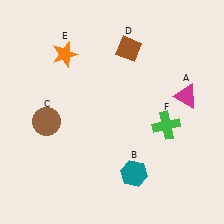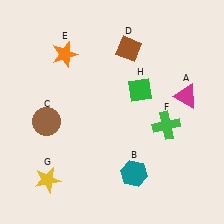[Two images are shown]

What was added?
A yellow star (G), a green diamond (H) were added in Image 2.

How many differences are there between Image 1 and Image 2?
There are 2 differences between the two images.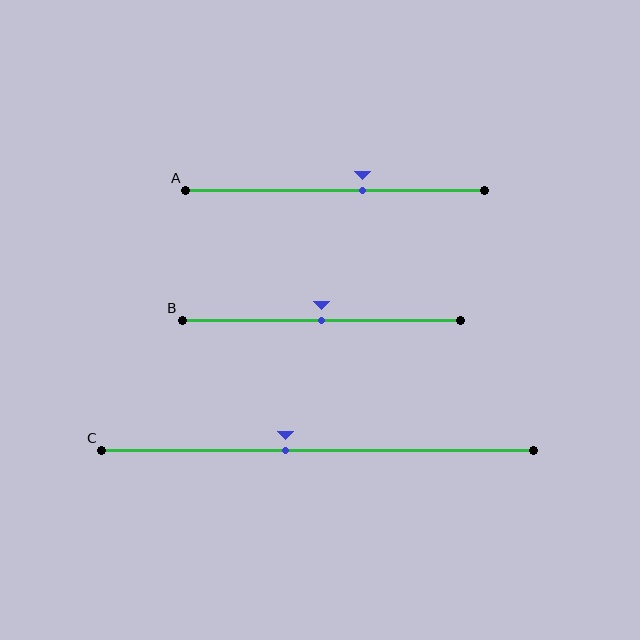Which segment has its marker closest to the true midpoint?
Segment B has its marker closest to the true midpoint.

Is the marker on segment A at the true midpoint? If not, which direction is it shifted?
No, the marker on segment A is shifted to the right by about 9% of the segment length.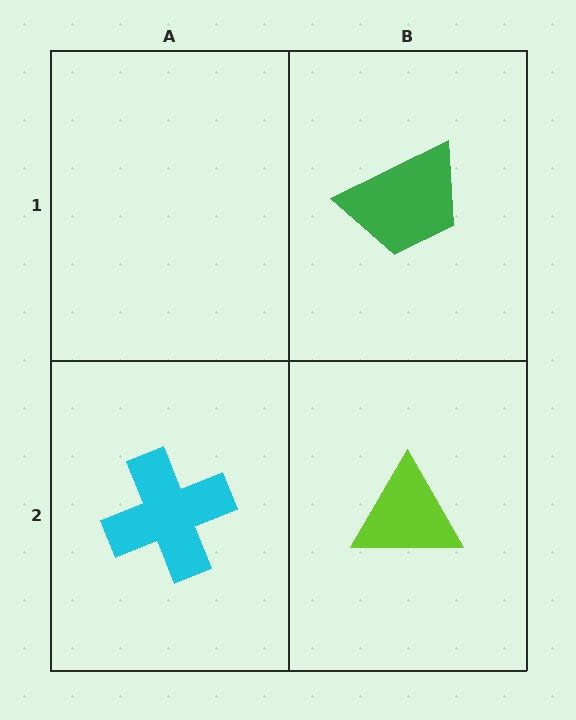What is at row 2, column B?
A lime triangle.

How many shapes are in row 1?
1 shape.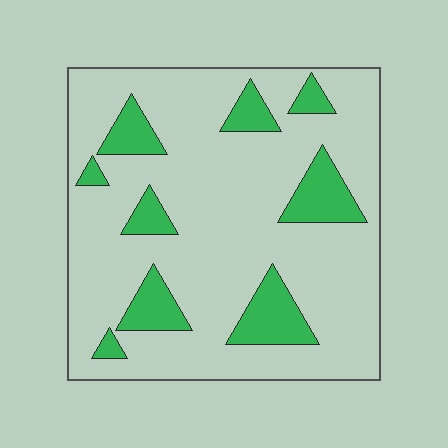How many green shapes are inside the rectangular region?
9.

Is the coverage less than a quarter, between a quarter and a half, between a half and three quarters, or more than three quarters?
Less than a quarter.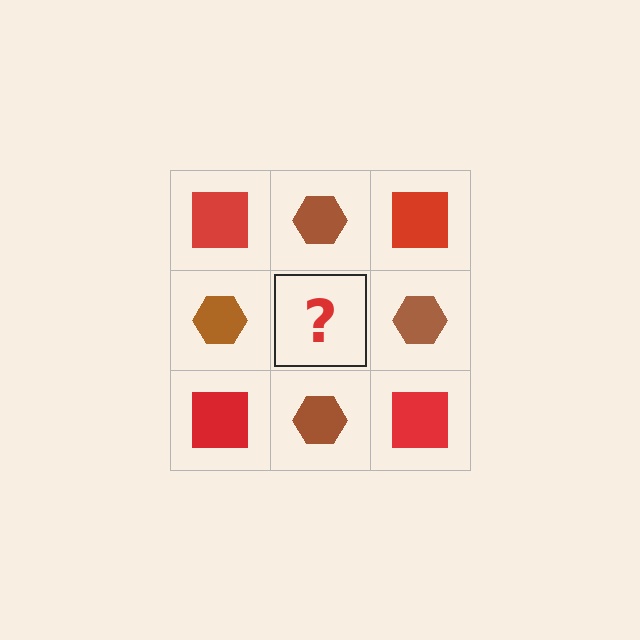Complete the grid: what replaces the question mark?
The question mark should be replaced with a red square.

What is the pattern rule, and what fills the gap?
The rule is that it alternates red square and brown hexagon in a checkerboard pattern. The gap should be filled with a red square.